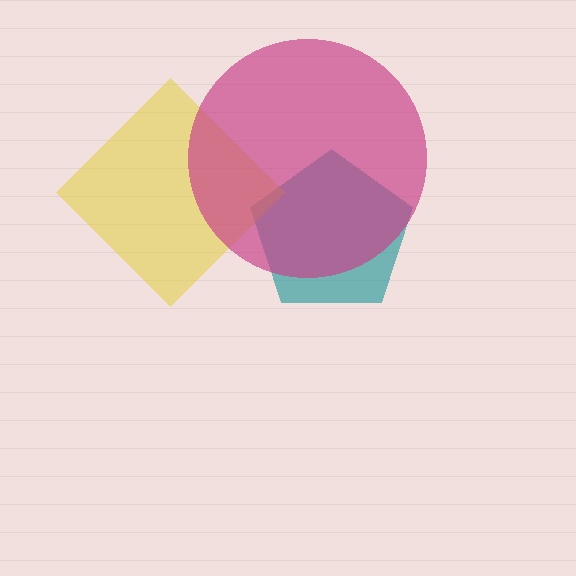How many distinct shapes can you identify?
There are 3 distinct shapes: a teal pentagon, a yellow diamond, a magenta circle.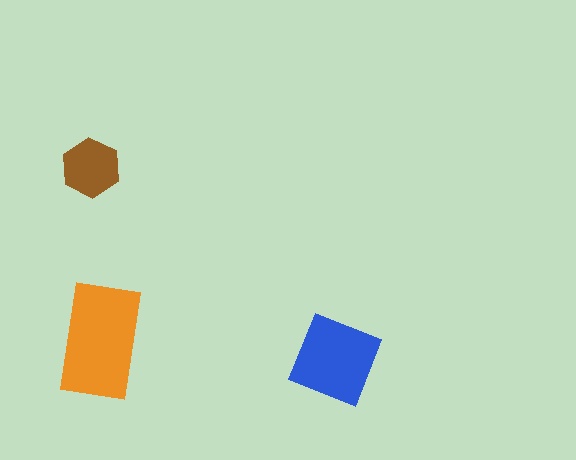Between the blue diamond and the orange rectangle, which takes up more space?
The orange rectangle.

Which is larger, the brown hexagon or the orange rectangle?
The orange rectangle.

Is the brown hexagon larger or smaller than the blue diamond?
Smaller.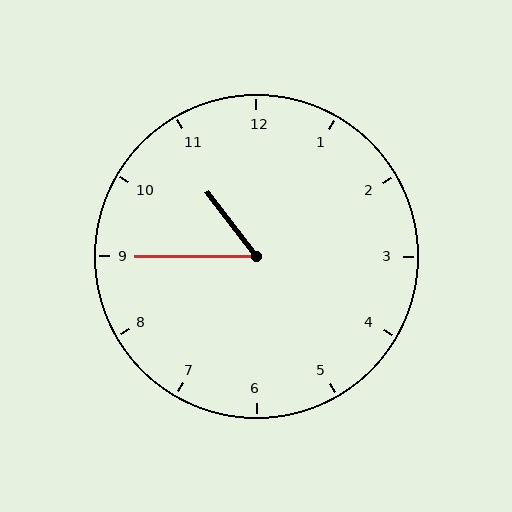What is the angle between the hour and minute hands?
Approximately 52 degrees.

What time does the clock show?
10:45.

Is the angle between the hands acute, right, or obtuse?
It is acute.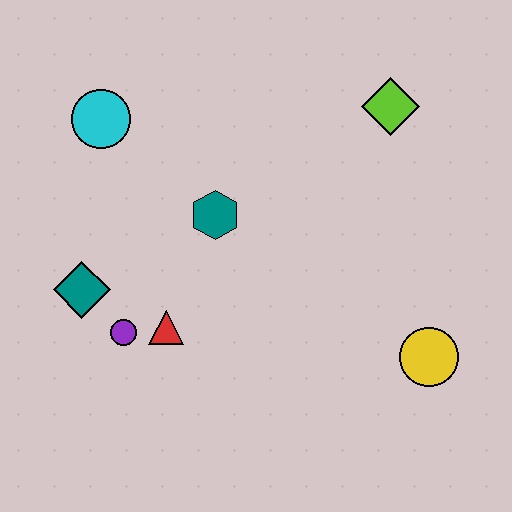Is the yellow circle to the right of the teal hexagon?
Yes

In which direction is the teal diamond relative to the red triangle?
The teal diamond is to the left of the red triangle.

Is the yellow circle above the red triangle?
No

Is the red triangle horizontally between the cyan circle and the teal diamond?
No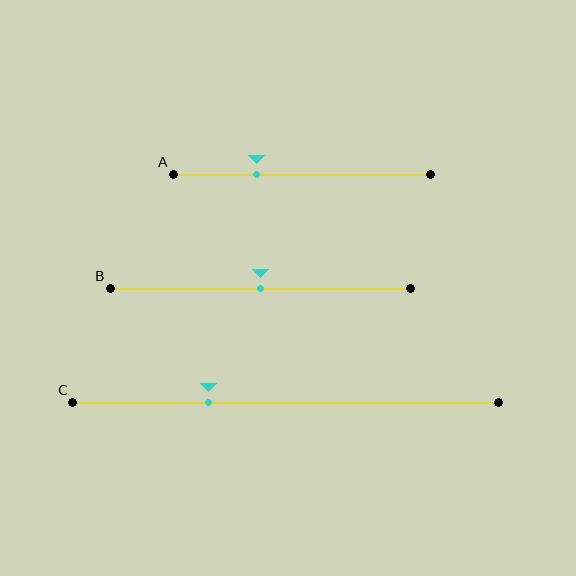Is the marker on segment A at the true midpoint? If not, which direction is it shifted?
No, the marker on segment A is shifted to the left by about 18% of the segment length.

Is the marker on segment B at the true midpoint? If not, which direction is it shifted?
Yes, the marker on segment B is at the true midpoint.